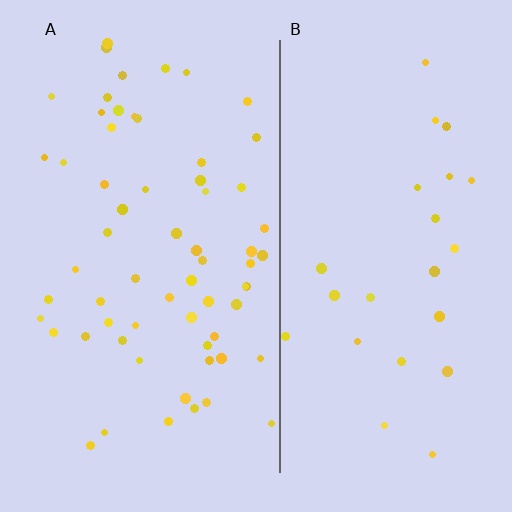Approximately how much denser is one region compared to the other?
Approximately 2.6× — region A over region B.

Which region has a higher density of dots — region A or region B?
A (the left).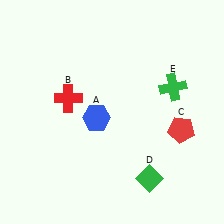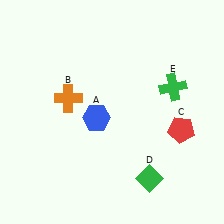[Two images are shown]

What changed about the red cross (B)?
In Image 1, B is red. In Image 2, it changed to orange.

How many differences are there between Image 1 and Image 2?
There is 1 difference between the two images.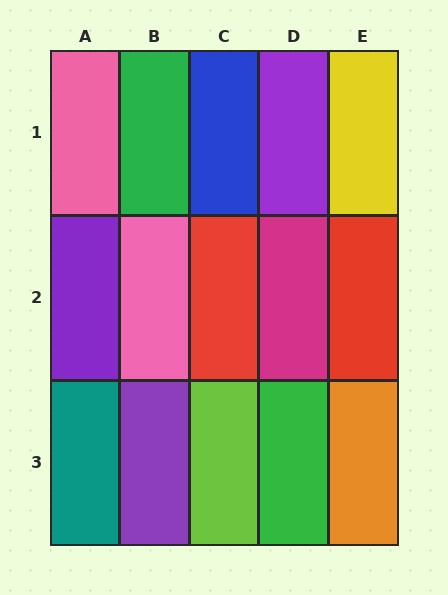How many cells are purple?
3 cells are purple.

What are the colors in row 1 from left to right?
Pink, green, blue, purple, yellow.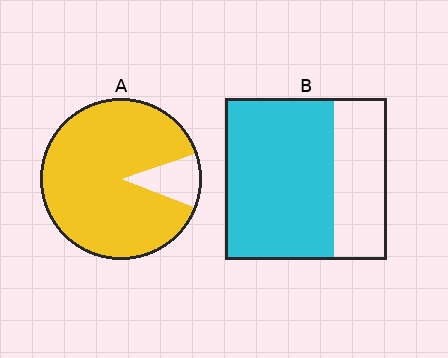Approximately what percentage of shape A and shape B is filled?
A is approximately 90% and B is approximately 65%.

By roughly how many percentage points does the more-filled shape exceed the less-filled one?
By roughly 20 percentage points (A over B).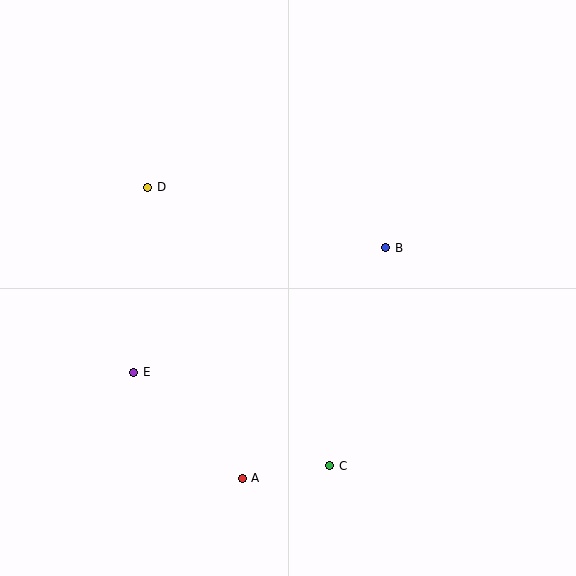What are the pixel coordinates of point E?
Point E is at (134, 372).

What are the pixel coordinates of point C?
Point C is at (330, 466).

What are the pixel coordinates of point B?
Point B is at (386, 248).